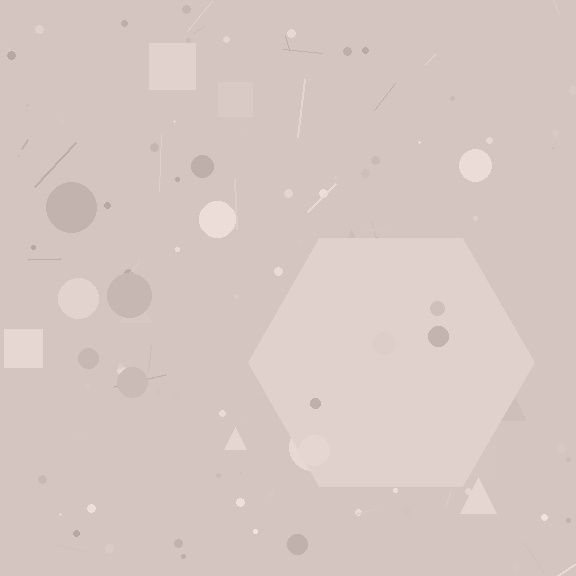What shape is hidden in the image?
A hexagon is hidden in the image.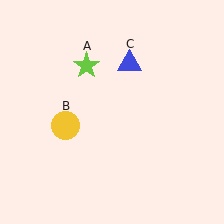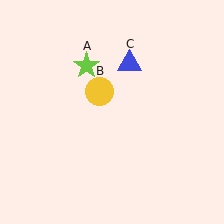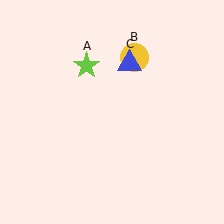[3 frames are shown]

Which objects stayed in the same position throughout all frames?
Lime star (object A) and blue triangle (object C) remained stationary.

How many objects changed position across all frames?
1 object changed position: yellow circle (object B).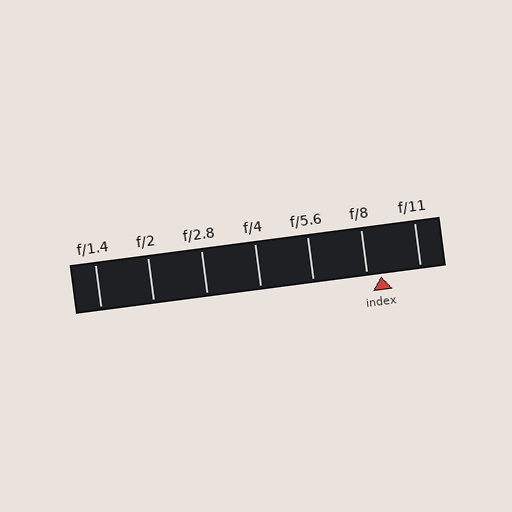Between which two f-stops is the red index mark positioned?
The index mark is between f/8 and f/11.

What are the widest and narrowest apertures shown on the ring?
The widest aperture shown is f/1.4 and the narrowest is f/11.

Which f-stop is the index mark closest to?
The index mark is closest to f/8.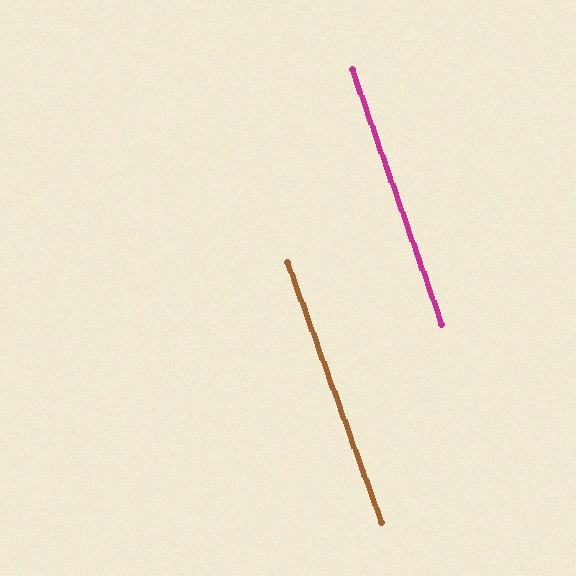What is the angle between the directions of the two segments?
Approximately 0 degrees.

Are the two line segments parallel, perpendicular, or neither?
Parallel — their directions differ by only 0.3°.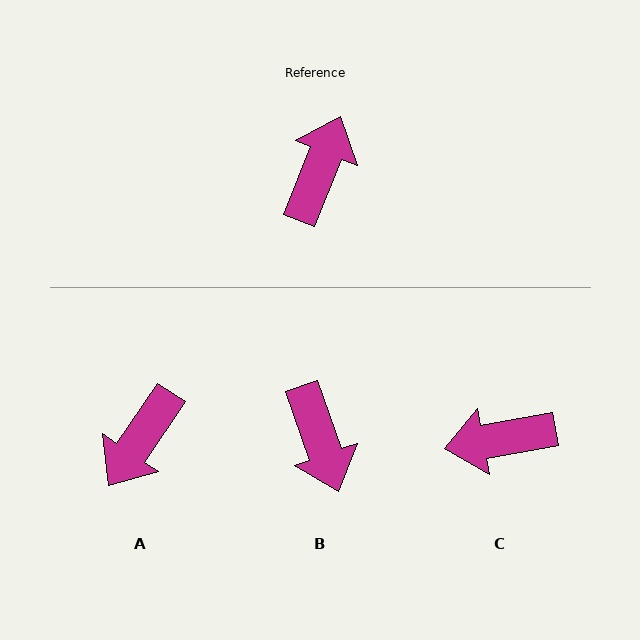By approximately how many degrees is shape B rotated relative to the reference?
Approximately 138 degrees clockwise.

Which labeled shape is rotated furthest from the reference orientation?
A, about 168 degrees away.